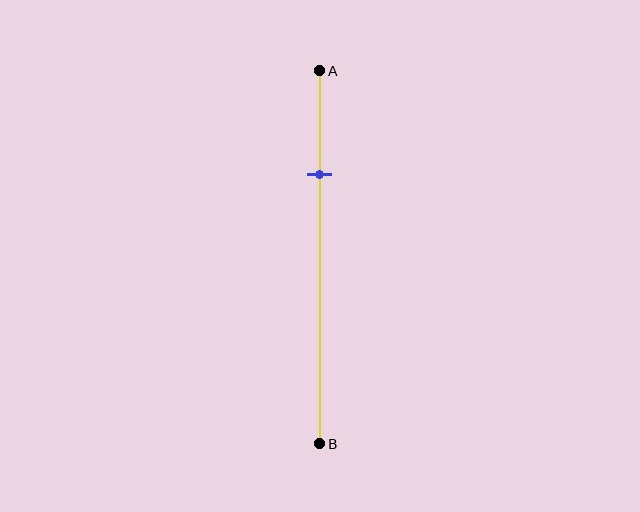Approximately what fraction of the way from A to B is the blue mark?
The blue mark is approximately 30% of the way from A to B.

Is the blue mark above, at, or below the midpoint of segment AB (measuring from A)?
The blue mark is above the midpoint of segment AB.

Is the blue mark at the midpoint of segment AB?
No, the mark is at about 30% from A, not at the 50% midpoint.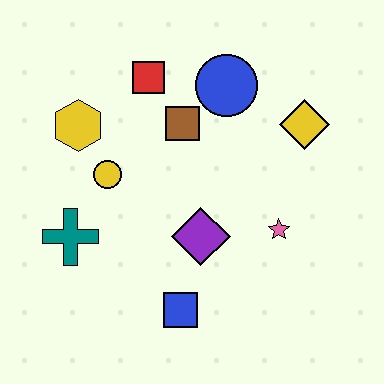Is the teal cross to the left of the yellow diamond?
Yes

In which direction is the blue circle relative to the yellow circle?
The blue circle is to the right of the yellow circle.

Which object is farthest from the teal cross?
The yellow diamond is farthest from the teal cross.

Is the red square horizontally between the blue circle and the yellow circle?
Yes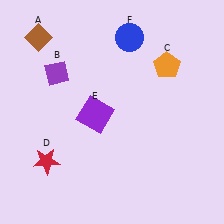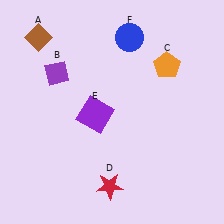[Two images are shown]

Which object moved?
The red star (D) moved right.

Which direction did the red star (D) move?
The red star (D) moved right.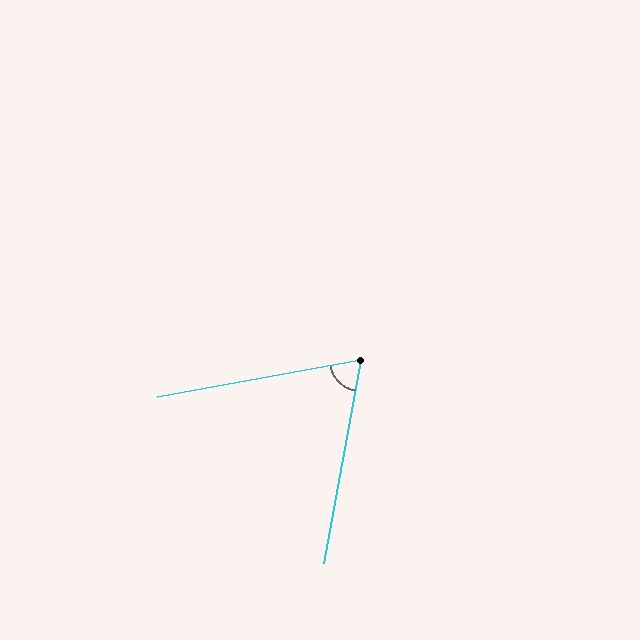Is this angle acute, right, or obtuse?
It is acute.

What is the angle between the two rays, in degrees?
Approximately 69 degrees.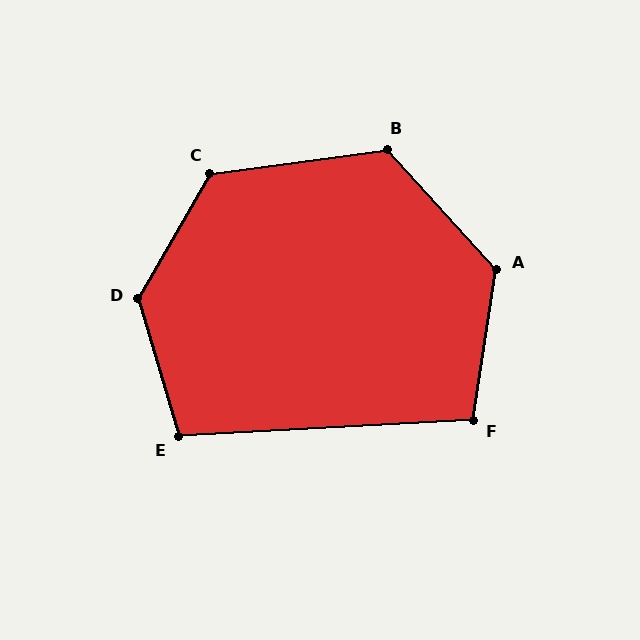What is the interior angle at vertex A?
Approximately 129 degrees (obtuse).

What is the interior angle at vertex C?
Approximately 128 degrees (obtuse).